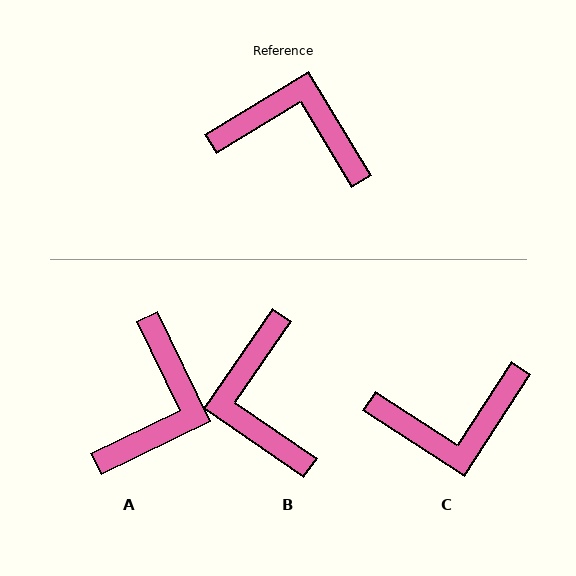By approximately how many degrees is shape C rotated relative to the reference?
Approximately 154 degrees clockwise.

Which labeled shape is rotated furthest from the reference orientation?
C, about 154 degrees away.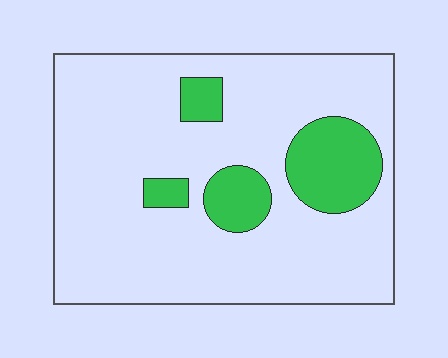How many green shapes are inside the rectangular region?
4.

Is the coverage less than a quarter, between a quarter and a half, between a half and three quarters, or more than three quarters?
Less than a quarter.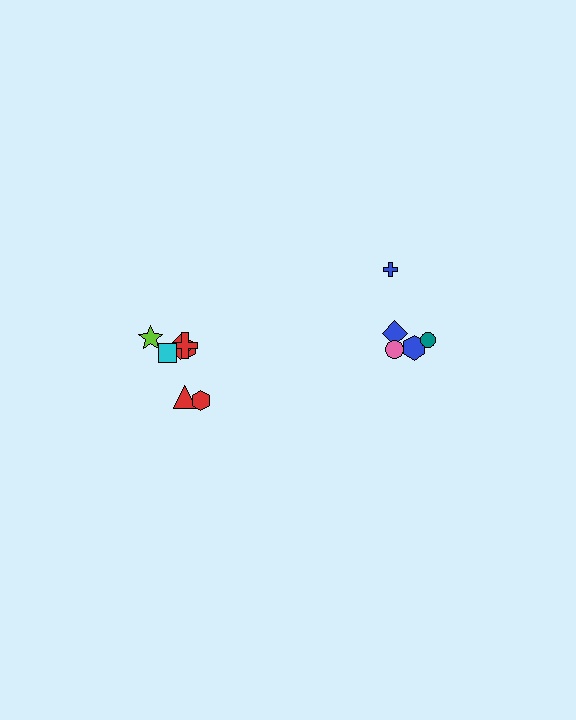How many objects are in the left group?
There are 7 objects.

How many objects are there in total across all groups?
There are 12 objects.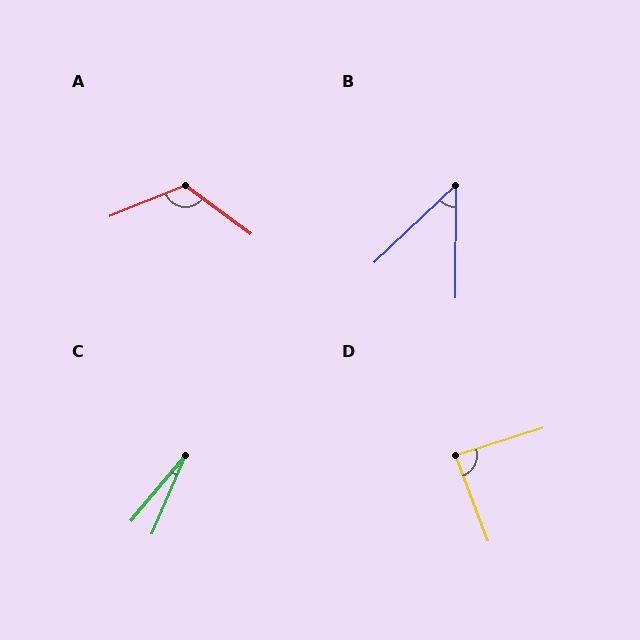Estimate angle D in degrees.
Approximately 87 degrees.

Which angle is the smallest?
C, at approximately 17 degrees.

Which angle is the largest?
A, at approximately 121 degrees.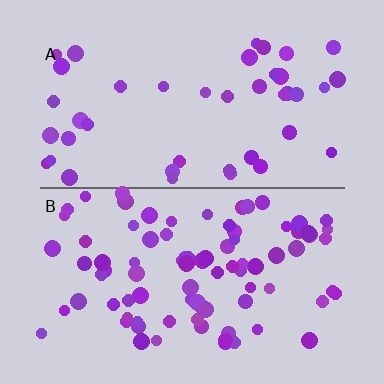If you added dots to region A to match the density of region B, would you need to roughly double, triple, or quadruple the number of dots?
Approximately double.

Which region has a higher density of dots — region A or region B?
B (the bottom).